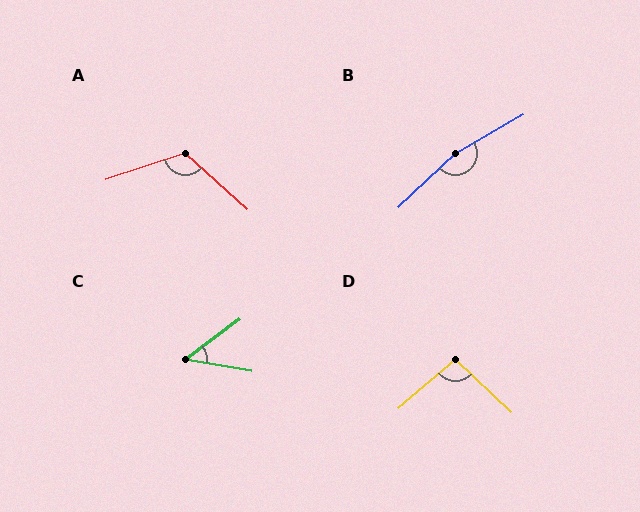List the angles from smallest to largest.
C (46°), D (96°), A (120°), B (166°).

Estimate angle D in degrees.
Approximately 96 degrees.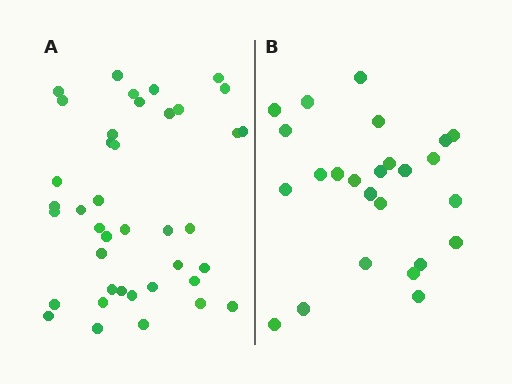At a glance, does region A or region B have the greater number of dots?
Region A (the left region) has more dots.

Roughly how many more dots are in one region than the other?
Region A has approximately 15 more dots than region B.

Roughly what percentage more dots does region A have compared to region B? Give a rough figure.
About 60% more.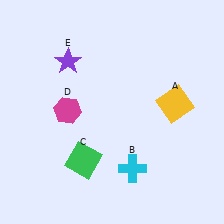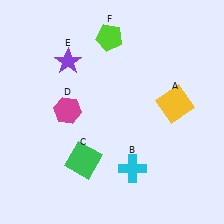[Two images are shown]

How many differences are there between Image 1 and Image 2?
There is 1 difference between the two images.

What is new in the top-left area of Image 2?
A lime pentagon (F) was added in the top-left area of Image 2.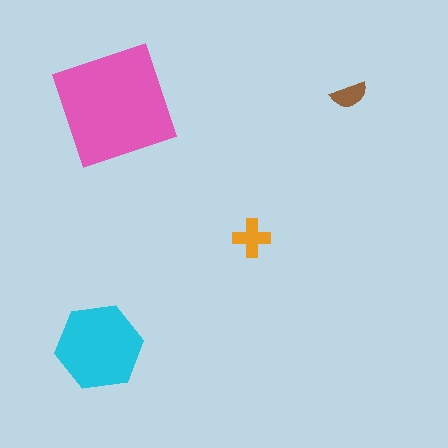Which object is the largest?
The pink square.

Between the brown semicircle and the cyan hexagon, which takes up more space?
The cyan hexagon.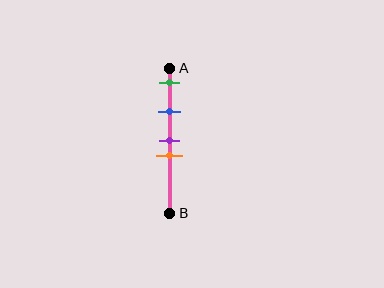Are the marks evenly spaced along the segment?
No, the marks are not evenly spaced.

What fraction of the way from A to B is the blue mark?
The blue mark is approximately 30% (0.3) of the way from A to B.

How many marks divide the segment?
There are 4 marks dividing the segment.